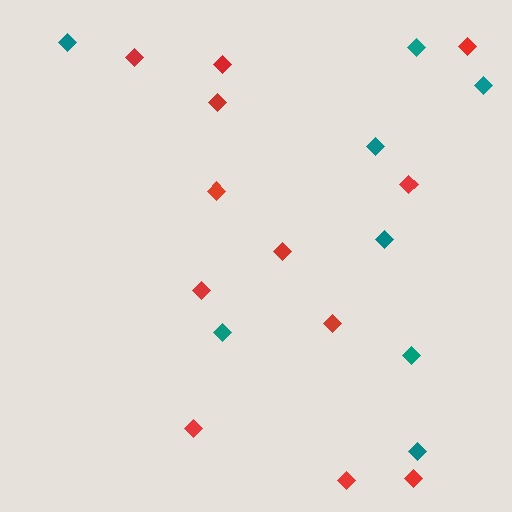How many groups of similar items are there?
There are 2 groups: one group of red diamonds (12) and one group of teal diamonds (8).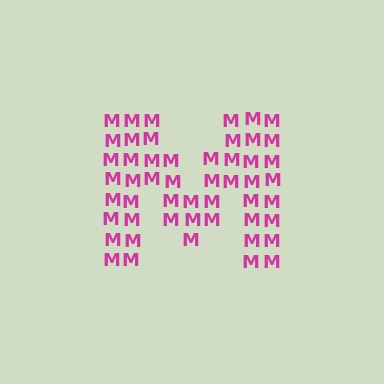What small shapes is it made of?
It is made of small letter M's.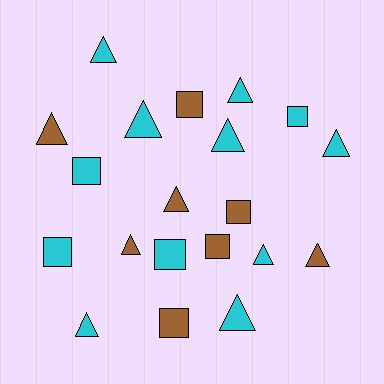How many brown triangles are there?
There are 4 brown triangles.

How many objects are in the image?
There are 20 objects.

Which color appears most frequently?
Cyan, with 12 objects.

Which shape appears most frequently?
Triangle, with 12 objects.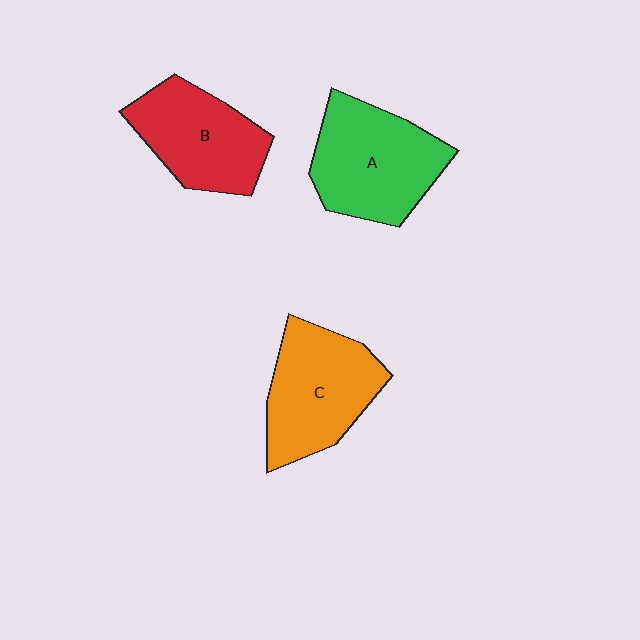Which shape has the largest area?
Shape A (green).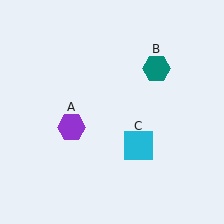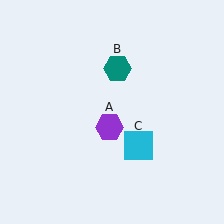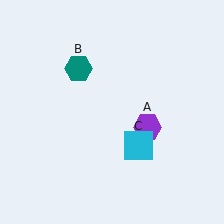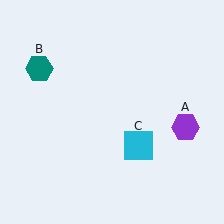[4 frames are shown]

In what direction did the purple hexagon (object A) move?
The purple hexagon (object A) moved right.